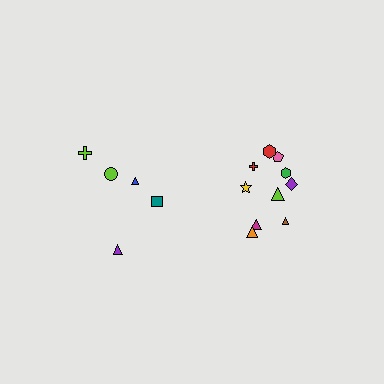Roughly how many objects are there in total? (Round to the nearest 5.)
Roughly 15 objects in total.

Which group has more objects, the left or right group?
The right group.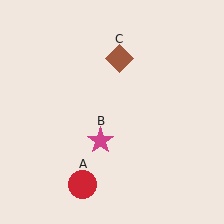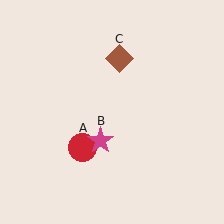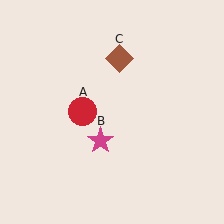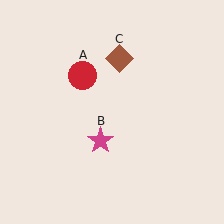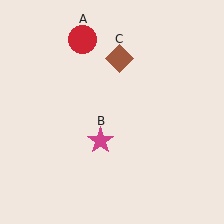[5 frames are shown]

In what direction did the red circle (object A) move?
The red circle (object A) moved up.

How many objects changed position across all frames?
1 object changed position: red circle (object A).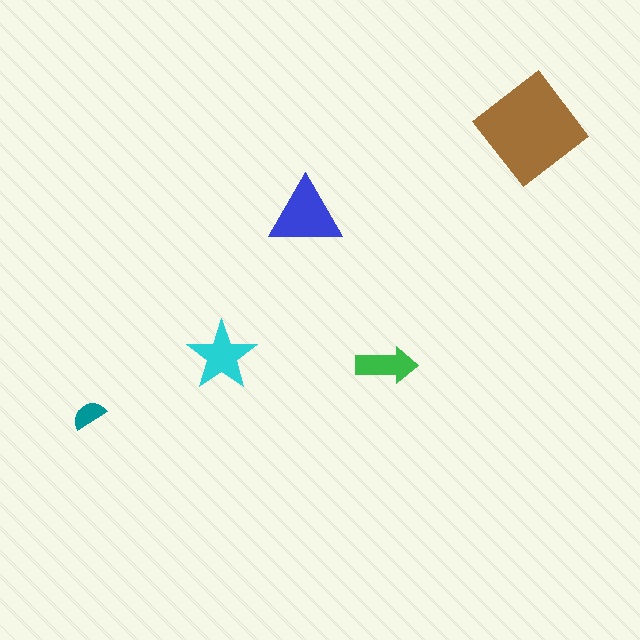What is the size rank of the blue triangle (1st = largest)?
2nd.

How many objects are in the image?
There are 5 objects in the image.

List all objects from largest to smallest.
The brown diamond, the blue triangle, the cyan star, the green arrow, the teal semicircle.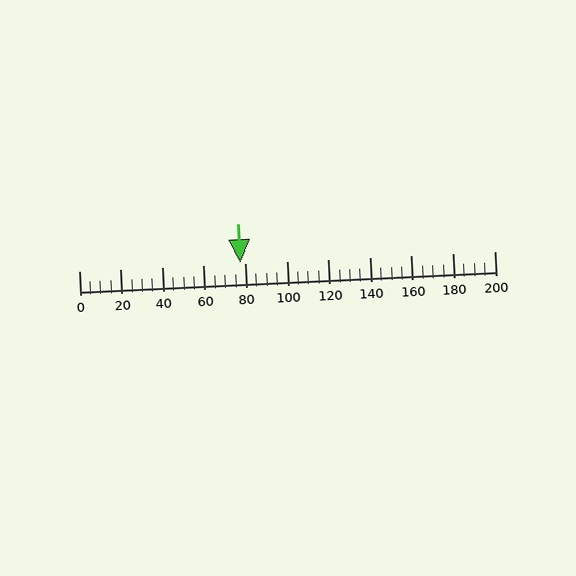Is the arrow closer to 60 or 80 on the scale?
The arrow is closer to 80.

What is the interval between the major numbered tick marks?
The major tick marks are spaced 20 units apart.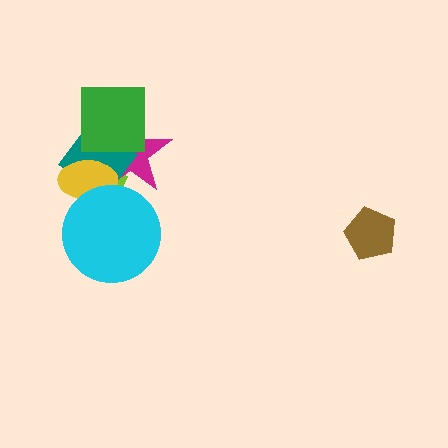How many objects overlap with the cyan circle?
3 objects overlap with the cyan circle.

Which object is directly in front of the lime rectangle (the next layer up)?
The magenta star is directly in front of the lime rectangle.